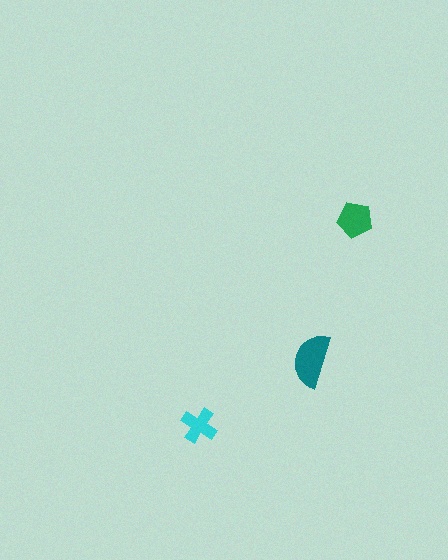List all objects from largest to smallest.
The teal semicircle, the green pentagon, the cyan cross.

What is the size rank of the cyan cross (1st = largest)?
3rd.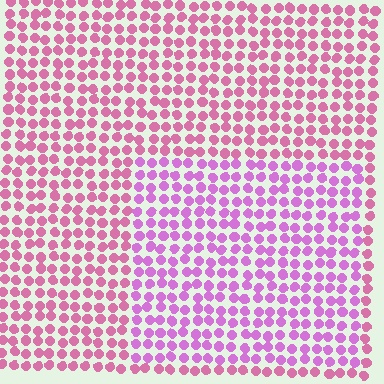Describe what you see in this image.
The image is filled with small pink elements in a uniform arrangement. A rectangle-shaped region is visible where the elements are tinted to a slightly different hue, forming a subtle color boundary.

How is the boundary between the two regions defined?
The boundary is defined purely by a slight shift in hue (about 30 degrees). Spacing, size, and orientation are identical on both sides.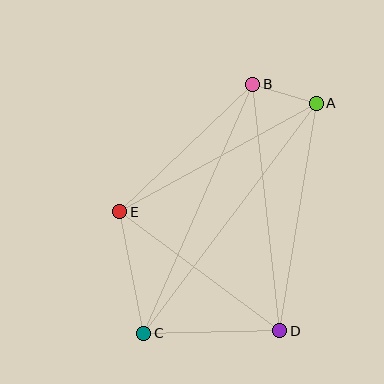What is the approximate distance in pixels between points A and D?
The distance between A and D is approximately 231 pixels.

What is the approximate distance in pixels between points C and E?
The distance between C and E is approximately 124 pixels.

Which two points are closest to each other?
Points A and B are closest to each other.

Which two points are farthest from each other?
Points A and C are farthest from each other.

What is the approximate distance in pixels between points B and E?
The distance between B and E is approximately 185 pixels.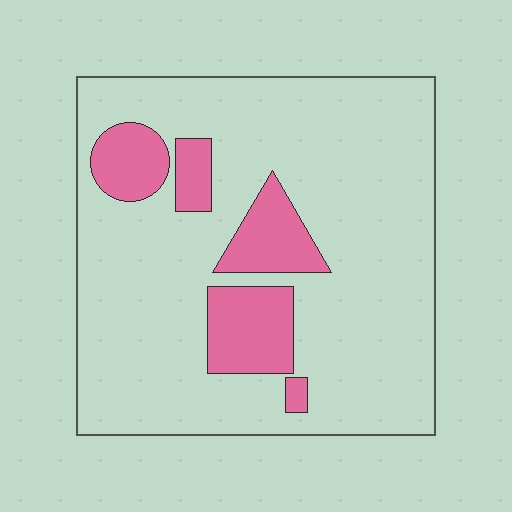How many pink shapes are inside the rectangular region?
5.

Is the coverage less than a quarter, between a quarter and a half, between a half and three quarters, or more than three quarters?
Less than a quarter.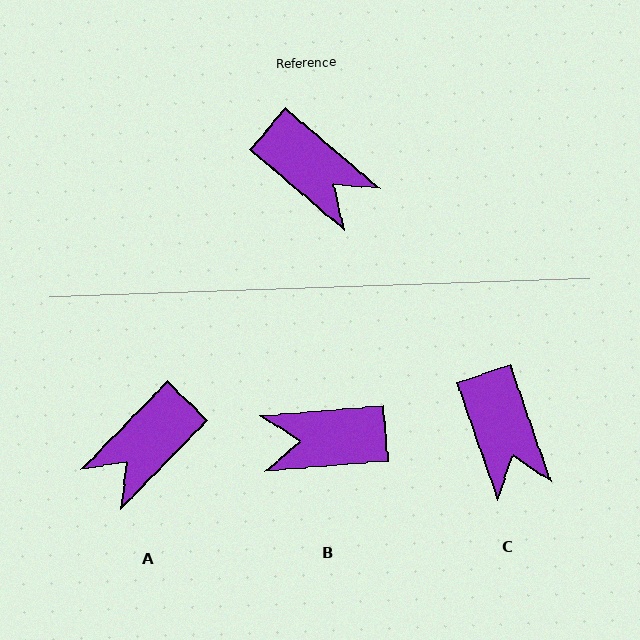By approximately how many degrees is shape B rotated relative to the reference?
Approximately 135 degrees clockwise.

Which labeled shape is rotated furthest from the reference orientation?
B, about 135 degrees away.